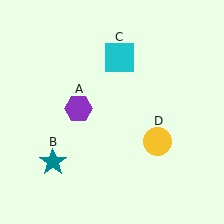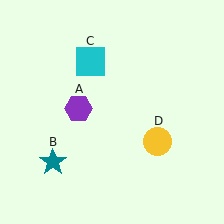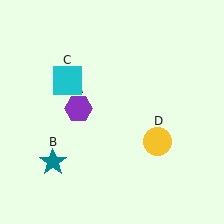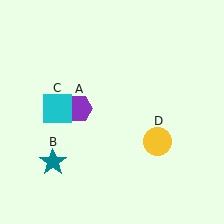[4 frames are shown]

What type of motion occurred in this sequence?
The cyan square (object C) rotated counterclockwise around the center of the scene.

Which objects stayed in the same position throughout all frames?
Purple hexagon (object A) and teal star (object B) and yellow circle (object D) remained stationary.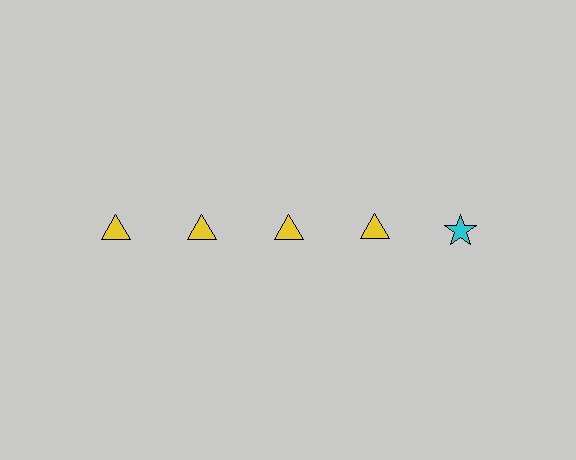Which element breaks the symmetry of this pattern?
The cyan star in the top row, rightmost column breaks the symmetry. All other shapes are yellow triangles.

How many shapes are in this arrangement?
There are 5 shapes arranged in a grid pattern.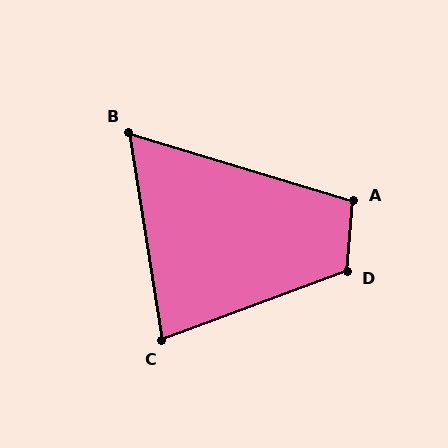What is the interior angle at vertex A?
Approximately 101 degrees (obtuse).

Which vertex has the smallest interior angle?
B, at approximately 64 degrees.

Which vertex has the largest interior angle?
D, at approximately 116 degrees.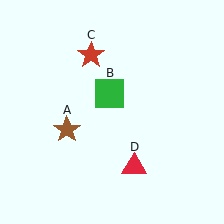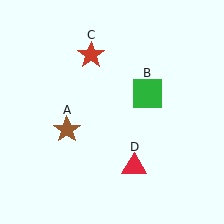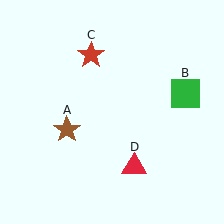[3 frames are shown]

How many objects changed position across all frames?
1 object changed position: green square (object B).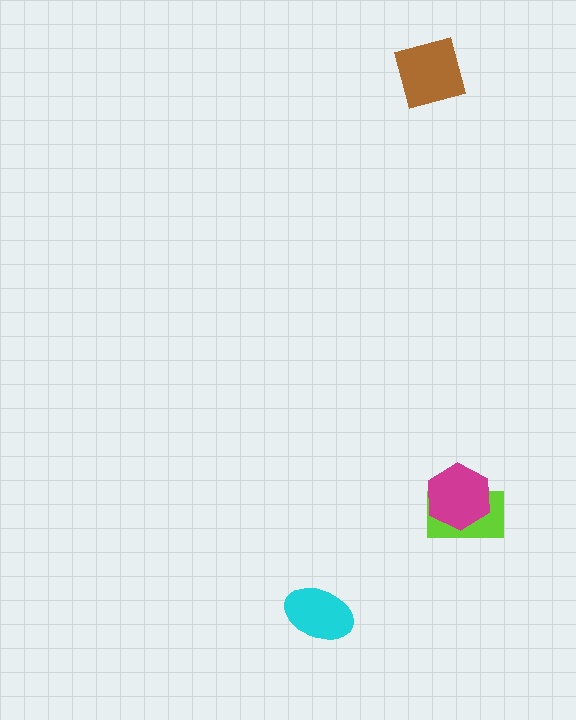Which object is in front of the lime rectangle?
The magenta hexagon is in front of the lime rectangle.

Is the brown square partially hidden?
No, no other shape covers it.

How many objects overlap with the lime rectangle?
1 object overlaps with the lime rectangle.